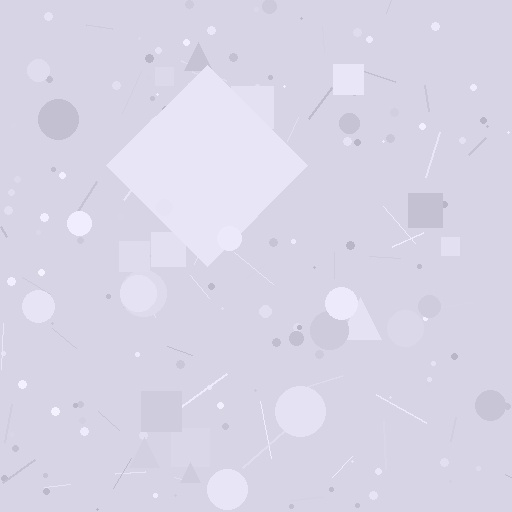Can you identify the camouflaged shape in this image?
The camouflaged shape is a diamond.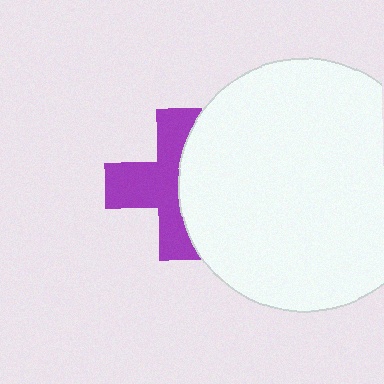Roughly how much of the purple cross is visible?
About half of it is visible (roughly 57%).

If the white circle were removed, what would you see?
You would see the complete purple cross.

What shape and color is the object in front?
The object in front is a white circle.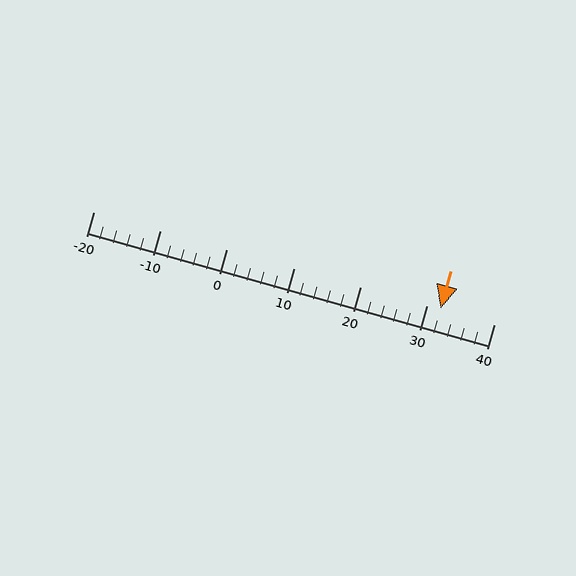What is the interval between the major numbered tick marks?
The major tick marks are spaced 10 units apart.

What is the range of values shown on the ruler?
The ruler shows values from -20 to 40.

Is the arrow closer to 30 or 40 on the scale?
The arrow is closer to 30.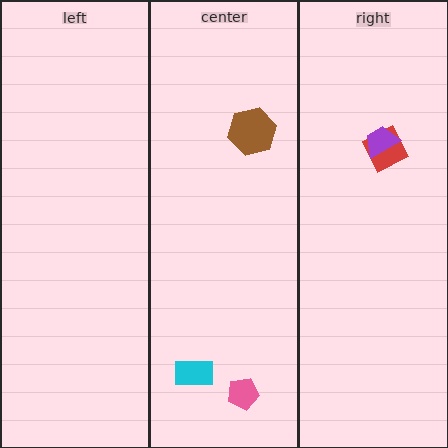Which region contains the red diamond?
The right region.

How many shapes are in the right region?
2.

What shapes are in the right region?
The red diamond, the purple trapezoid.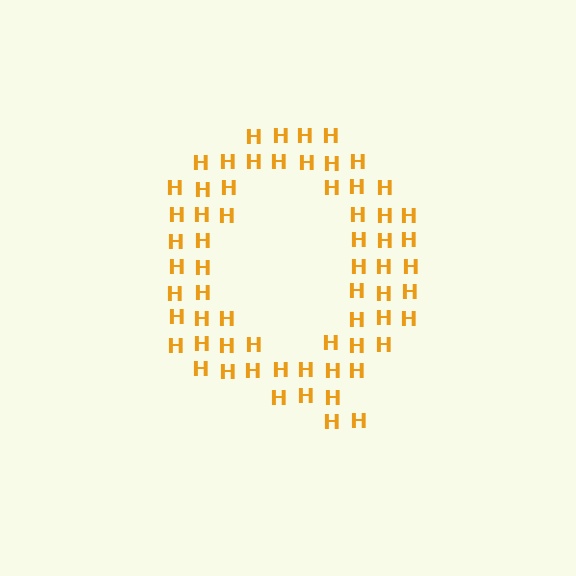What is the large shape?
The large shape is the letter Q.